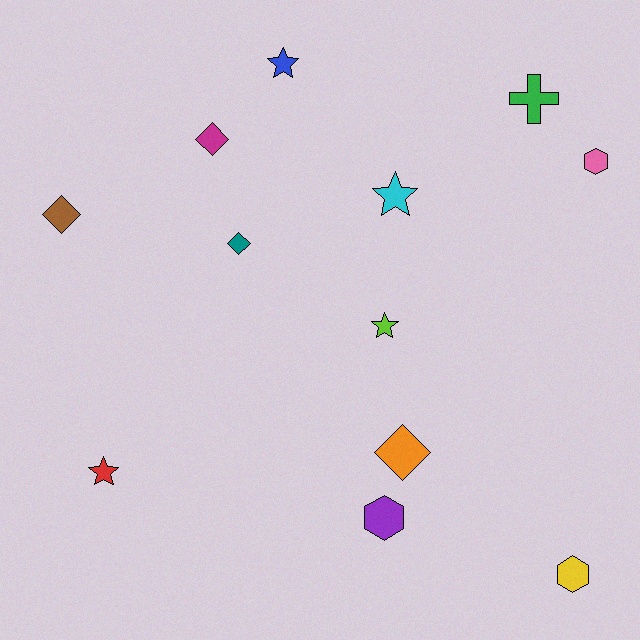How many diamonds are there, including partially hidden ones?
There are 4 diamonds.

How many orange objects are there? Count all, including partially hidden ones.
There is 1 orange object.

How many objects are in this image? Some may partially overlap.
There are 12 objects.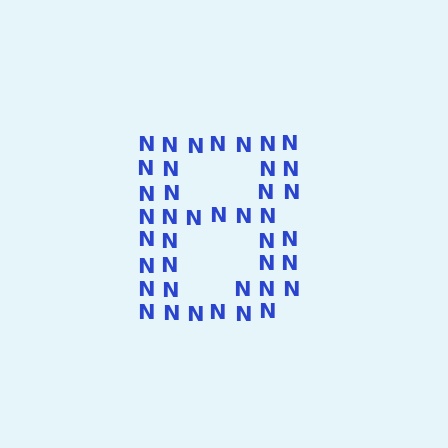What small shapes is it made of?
It is made of small letter N's.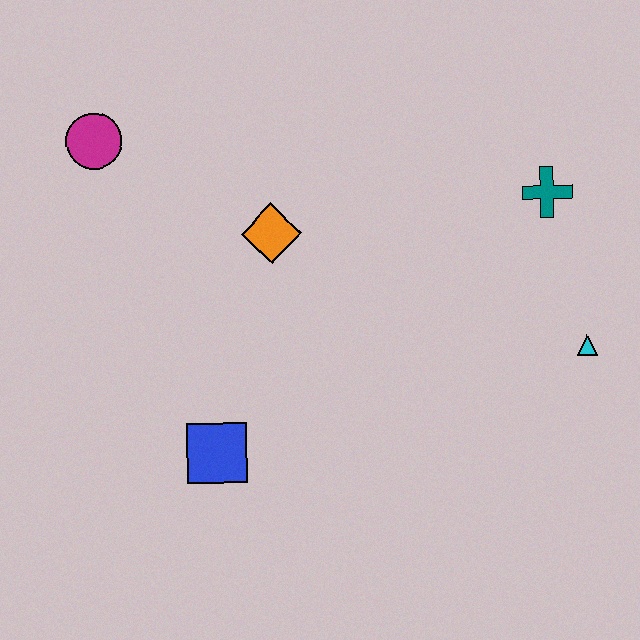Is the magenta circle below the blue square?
No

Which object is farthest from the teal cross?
The magenta circle is farthest from the teal cross.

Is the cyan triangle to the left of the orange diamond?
No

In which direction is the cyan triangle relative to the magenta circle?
The cyan triangle is to the right of the magenta circle.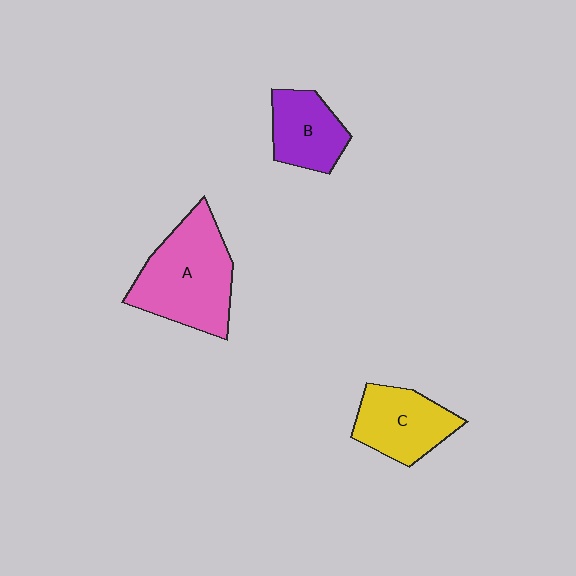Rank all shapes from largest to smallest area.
From largest to smallest: A (pink), C (yellow), B (purple).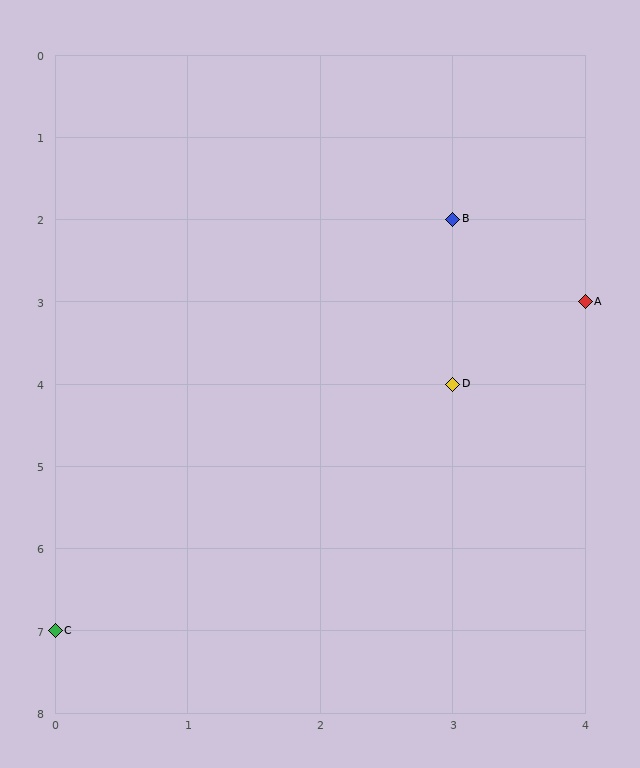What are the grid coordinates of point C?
Point C is at grid coordinates (0, 7).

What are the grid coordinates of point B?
Point B is at grid coordinates (3, 2).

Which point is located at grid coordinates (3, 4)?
Point D is at (3, 4).